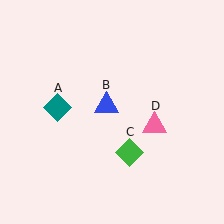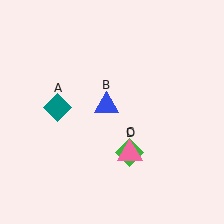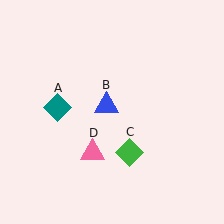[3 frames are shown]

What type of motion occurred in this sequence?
The pink triangle (object D) rotated clockwise around the center of the scene.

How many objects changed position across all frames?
1 object changed position: pink triangle (object D).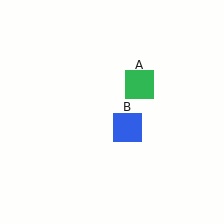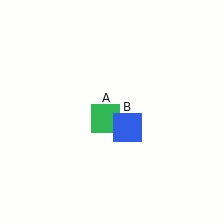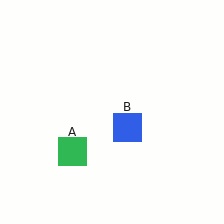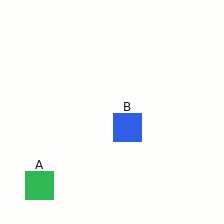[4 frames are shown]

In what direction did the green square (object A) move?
The green square (object A) moved down and to the left.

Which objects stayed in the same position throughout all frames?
Blue square (object B) remained stationary.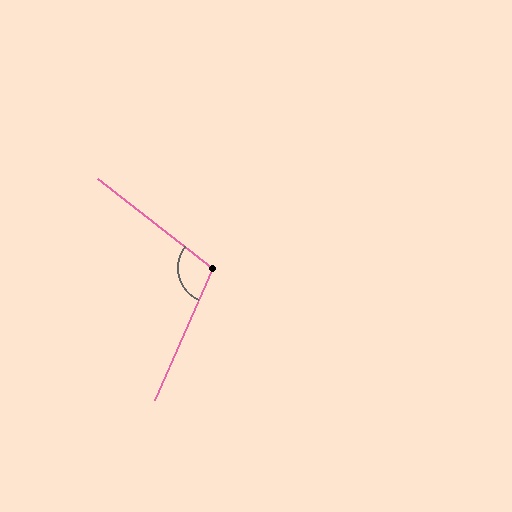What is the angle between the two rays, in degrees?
Approximately 104 degrees.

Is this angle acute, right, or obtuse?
It is obtuse.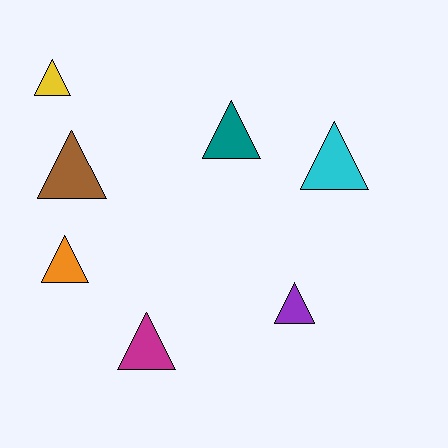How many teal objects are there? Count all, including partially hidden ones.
There is 1 teal object.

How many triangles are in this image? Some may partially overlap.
There are 7 triangles.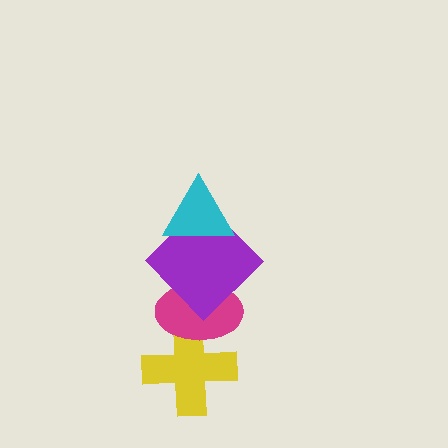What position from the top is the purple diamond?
The purple diamond is 2nd from the top.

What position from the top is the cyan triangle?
The cyan triangle is 1st from the top.